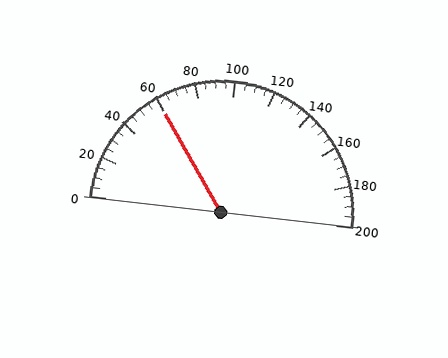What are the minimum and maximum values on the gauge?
The gauge ranges from 0 to 200.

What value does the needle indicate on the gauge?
The needle indicates approximately 60.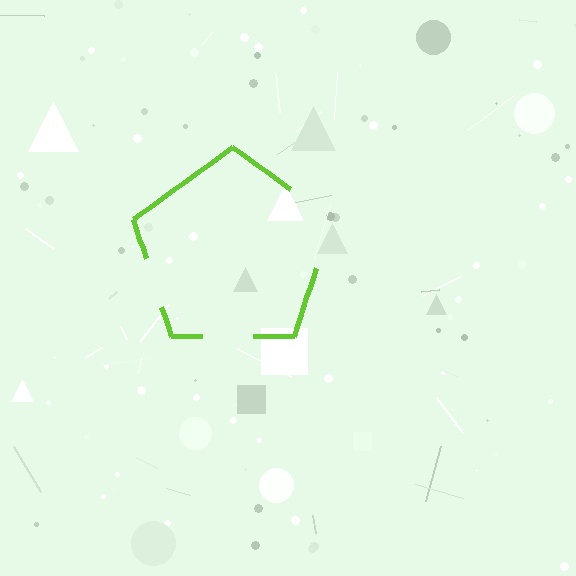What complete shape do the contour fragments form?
The contour fragments form a pentagon.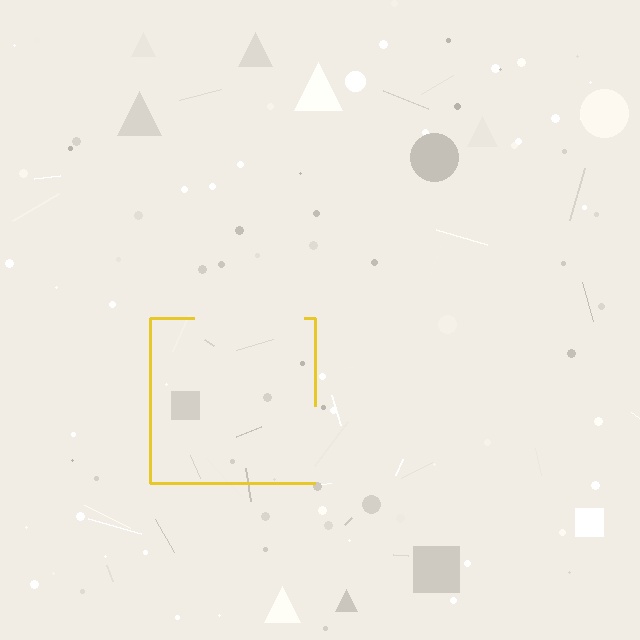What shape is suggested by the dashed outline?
The dashed outline suggests a square.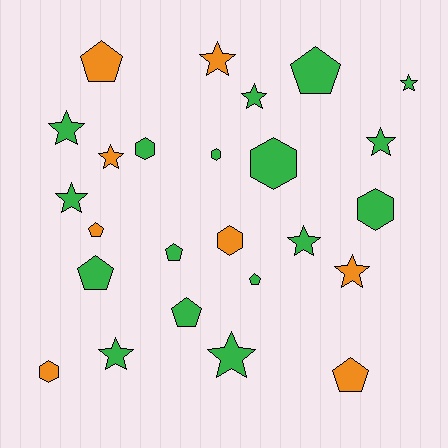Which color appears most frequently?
Green, with 17 objects.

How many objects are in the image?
There are 25 objects.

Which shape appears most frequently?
Star, with 11 objects.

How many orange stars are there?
There are 3 orange stars.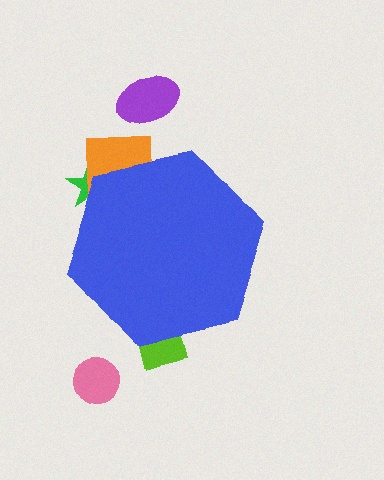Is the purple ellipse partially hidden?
No, the purple ellipse is fully visible.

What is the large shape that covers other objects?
A blue hexagon.